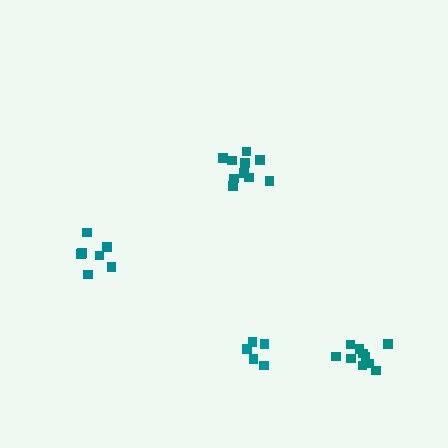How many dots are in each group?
Group 1: 5 dots, Group 2: 10 dots, Group 3: 7 dots, Group 4: 10 dots (32 total).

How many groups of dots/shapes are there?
There are 4 groups.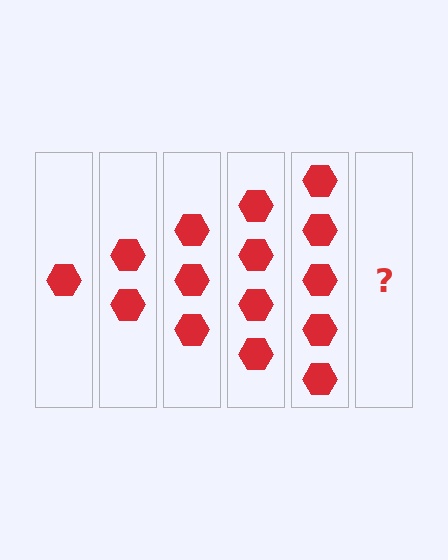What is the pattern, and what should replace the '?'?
The pattern is that each step adds one more hexagon. The '?' should be 6 hexagons.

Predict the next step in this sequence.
The next step is 6 hexagons.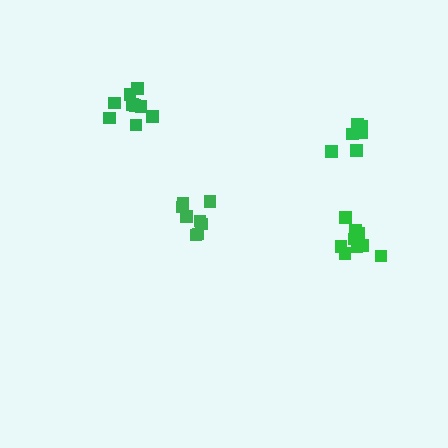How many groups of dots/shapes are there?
There are 4 groups.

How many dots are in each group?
Group 1: 9 dots, Group 2: 6 dots, Group 3: 9 dots, Group 4: 11 dots (35 total).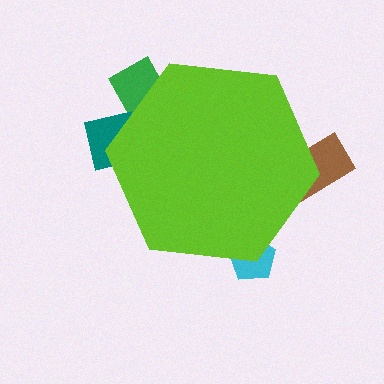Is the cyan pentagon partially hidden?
Yes, the cyan pentagon is partially hidden behind the lime hexagon.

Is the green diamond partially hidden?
Yes, the green diamond is partially hidden behind the lime hexagon.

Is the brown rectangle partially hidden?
Yes, the brown rectangle is partially hidden behind the lime hexagon.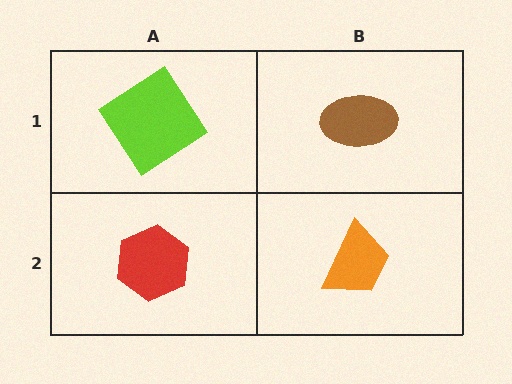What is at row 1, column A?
A lime diamond.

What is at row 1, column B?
A brown ellipse.